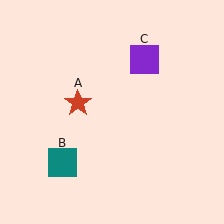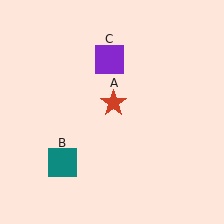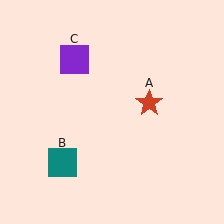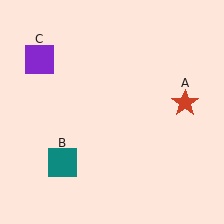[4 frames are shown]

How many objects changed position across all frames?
2 objects changed position: red star (object A), purple square (object C).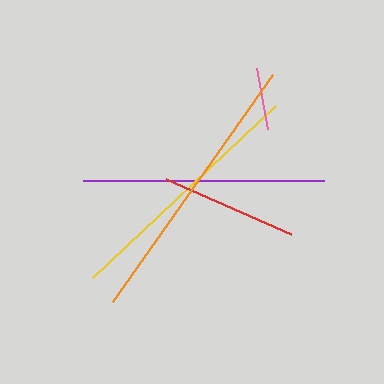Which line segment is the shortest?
The pink line is the shortest at approximately 62 pixels.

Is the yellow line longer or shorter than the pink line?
The yellow line is longer than the pink line.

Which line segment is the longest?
The orange line is the longest at approximately 278 pixels.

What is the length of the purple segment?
The purple segment is approximately 241 pixels long.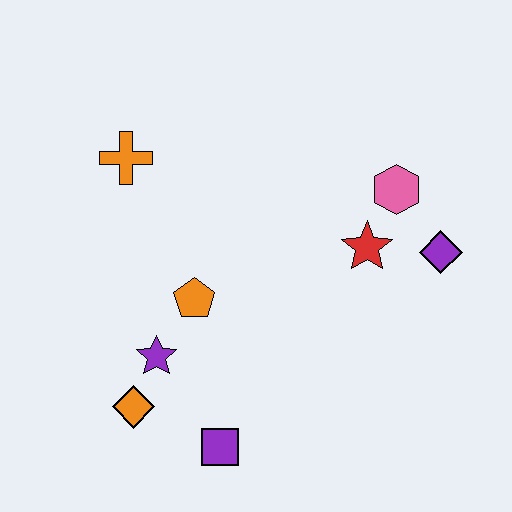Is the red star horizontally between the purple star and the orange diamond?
No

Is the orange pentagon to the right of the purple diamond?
No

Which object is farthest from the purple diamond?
The orange diamond is farthest from the purple diamond.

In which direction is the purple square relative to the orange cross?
The purple square is below the orange cross.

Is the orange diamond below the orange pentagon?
Yes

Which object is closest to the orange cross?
The orange pentagon is closest to the orange cross.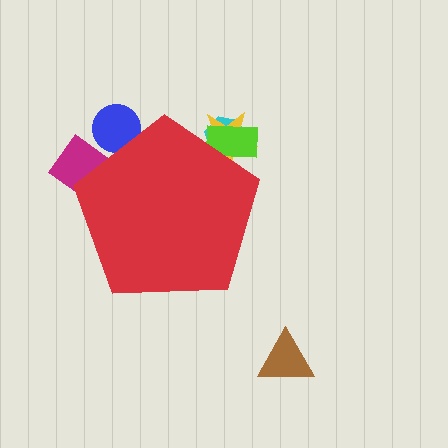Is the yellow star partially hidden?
Yes, the yellow star is partially hidden behind the red pentagon.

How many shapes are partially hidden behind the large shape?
5 shapes are partially hidden.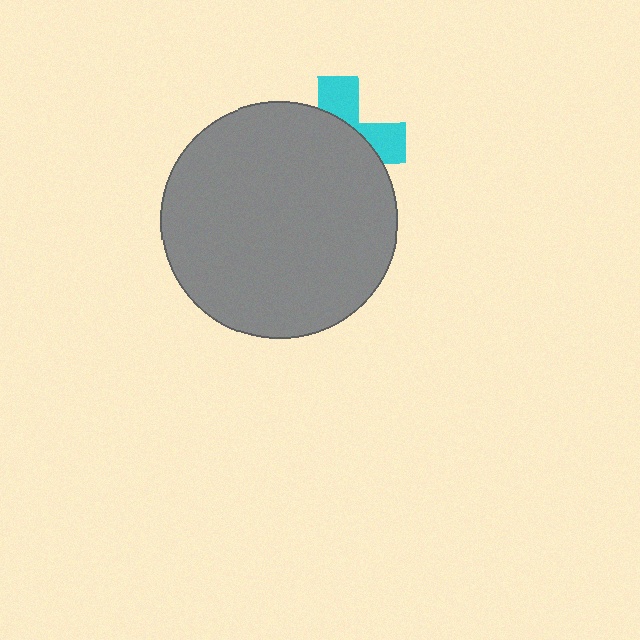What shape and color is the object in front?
The object in front is a gray circle.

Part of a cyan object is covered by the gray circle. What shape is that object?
It is a cross.